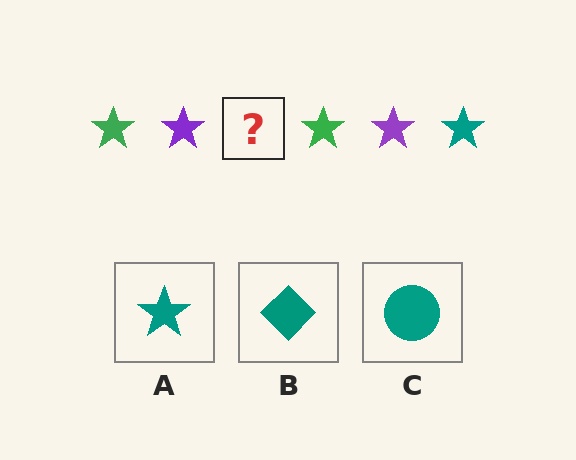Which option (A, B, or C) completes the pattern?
A.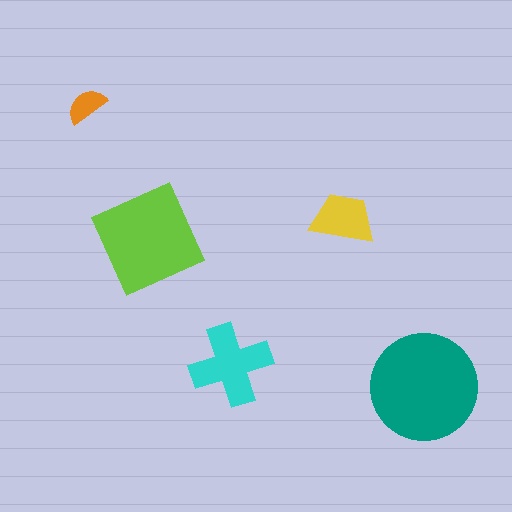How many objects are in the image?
There are 5 objects in the image.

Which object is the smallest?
The orange semicircle.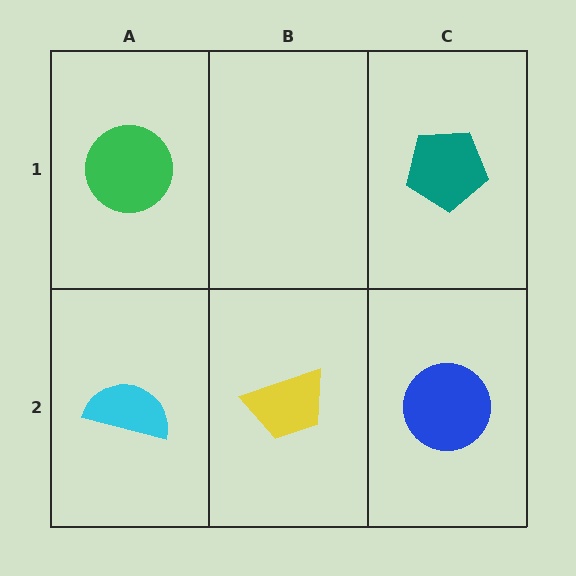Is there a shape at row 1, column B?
No, that cell is empty.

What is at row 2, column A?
A cyan semicircle.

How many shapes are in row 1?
2 shapes.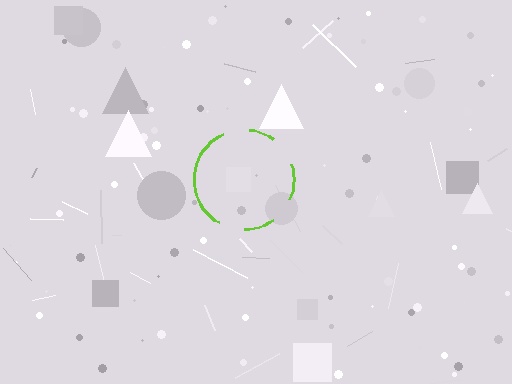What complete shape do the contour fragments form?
The contour fragments form a circle.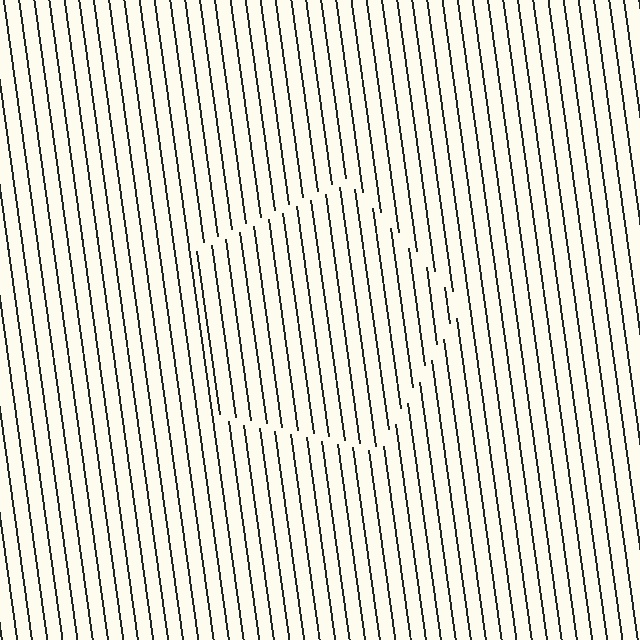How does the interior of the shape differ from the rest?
The interior of the shape contains the same grating, shifted by half a period — the contour is defined by the phase discontinuity where line-ends from the inner and outer gratings abut.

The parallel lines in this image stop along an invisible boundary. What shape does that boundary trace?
An illusory pentagon. The interior of the shape contains the same grating, shifted by half a period — the contour is defined by the phase discontinuity where line-ends from the inner and outer gratings abut.